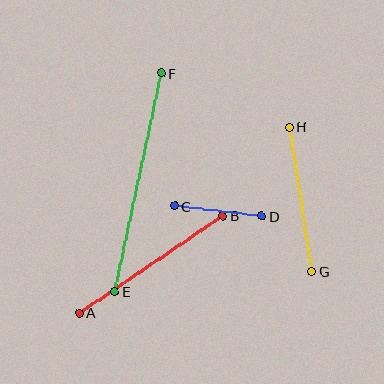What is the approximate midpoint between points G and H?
The midpoint is at approximately (301, 199) pixels.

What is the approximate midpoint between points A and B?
The midpoint is at approximately (151, 264) pixels.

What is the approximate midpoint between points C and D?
The midpoint is at approximately (218, 211) pixels.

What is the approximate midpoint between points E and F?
The midpoint is at approximately (138, 182) pixels.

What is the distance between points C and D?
The distance is approximately 88 pixels.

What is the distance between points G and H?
The distance is approximately 146 pixels.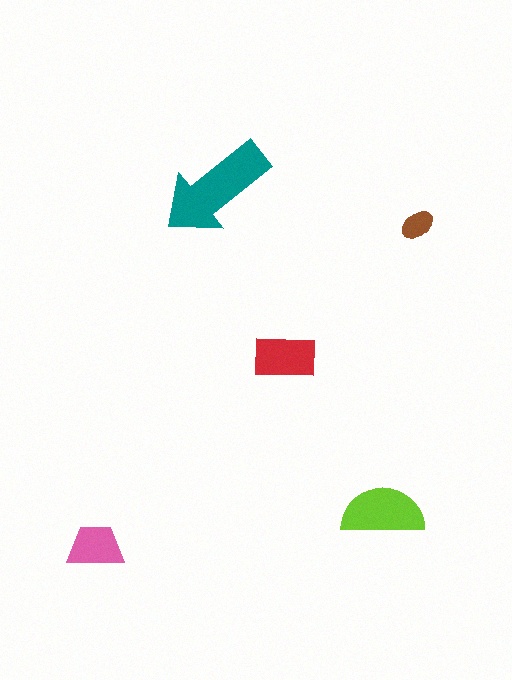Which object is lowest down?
The pink trapezoid is bottommost.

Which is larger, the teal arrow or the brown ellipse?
The teal arrow.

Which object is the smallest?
The brown ellipse.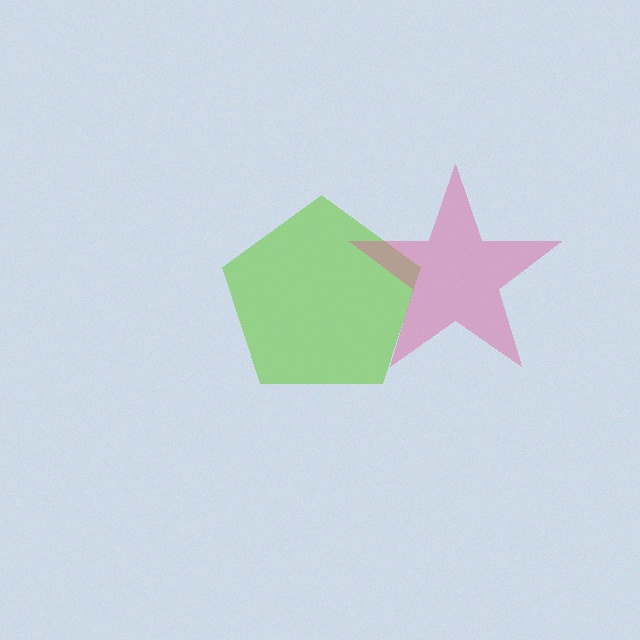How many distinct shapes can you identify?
There are 2 distinct shapes: a lime pentagon, a pink star.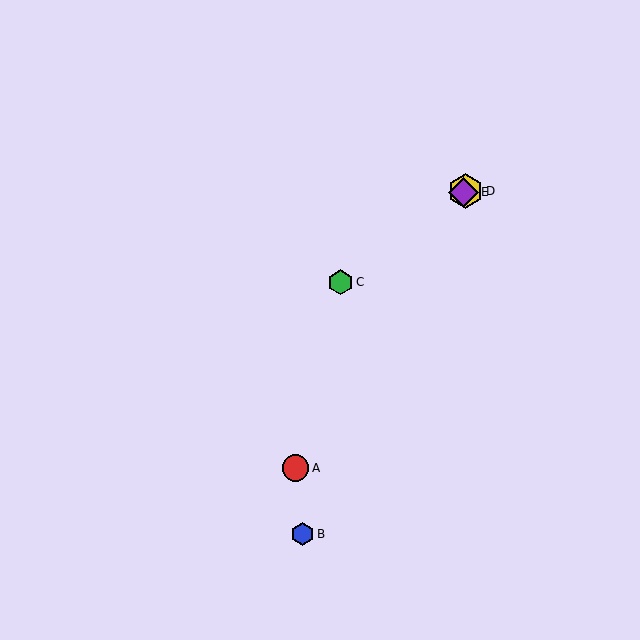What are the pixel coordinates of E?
Object E is at (463, 192).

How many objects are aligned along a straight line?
3 objects (C, D, E) are aligned along a straight line.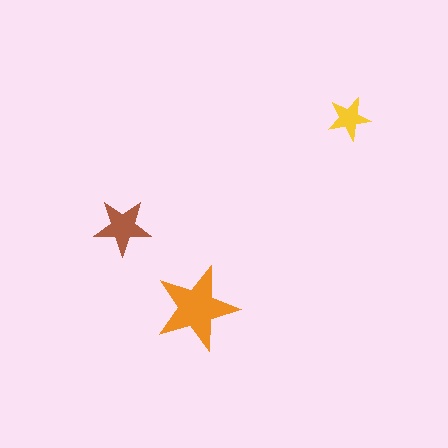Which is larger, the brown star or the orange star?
The orange one.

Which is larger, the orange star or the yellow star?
The orange one.